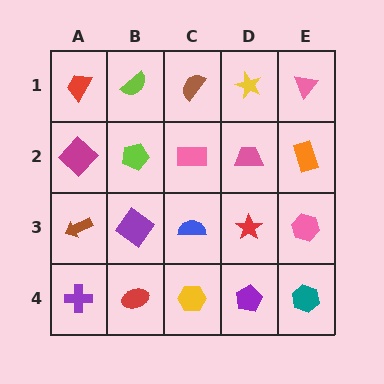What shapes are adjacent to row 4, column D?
A red star (row 3, column D), a yellow hexagon (row 4, column C), a teal hexagon (row 4, column E).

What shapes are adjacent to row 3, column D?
A pink trapezoid (row 2, column D), a purple pentagon (row 4, column D), a blue semicircle (row 3, column C), a pink hexagon (row 3, column E).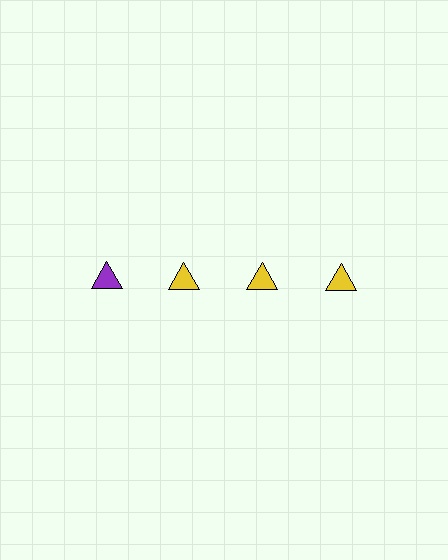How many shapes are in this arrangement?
There are 4 shapes arranged in a grid pattern.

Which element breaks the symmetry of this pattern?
The purple triangle in the top row, leftmost column breaks the symmetry. All other shapes are yellow triangles.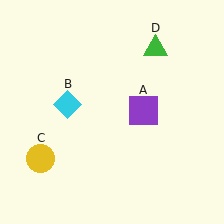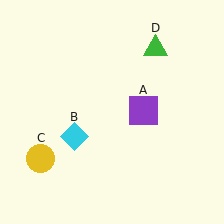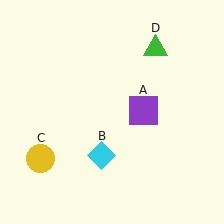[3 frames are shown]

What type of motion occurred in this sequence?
The cyan diamond (object B) rotated counterclockwise around the center of the scene.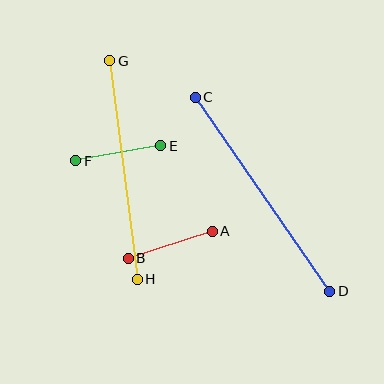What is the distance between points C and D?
The distance is approximately 236 pixels.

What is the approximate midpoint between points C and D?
The midpoint is at approximately (262, 194) pixels.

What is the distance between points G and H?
The distance is approximately 220 pixels.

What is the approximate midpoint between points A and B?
The midpoint is at approximately (170, 245) pixels.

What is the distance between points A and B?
The distance is approximately 88 pixels.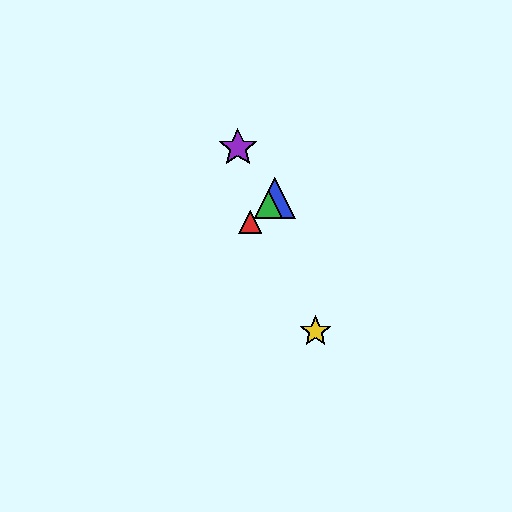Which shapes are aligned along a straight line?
The red triangle, the blue triangle, the green triangle are aligned along a straight line.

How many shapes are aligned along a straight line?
3 shapes (the red triangle, the blue triangle, the green triangle) are aligned along a straight line.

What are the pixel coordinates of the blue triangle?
The blue triangle is at (275, 198).